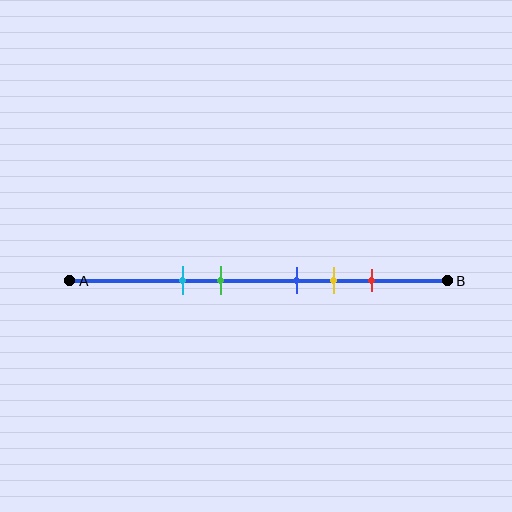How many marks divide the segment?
There are 5 marks dividing the segment.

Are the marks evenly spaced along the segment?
No, the marks are not evenly spaced.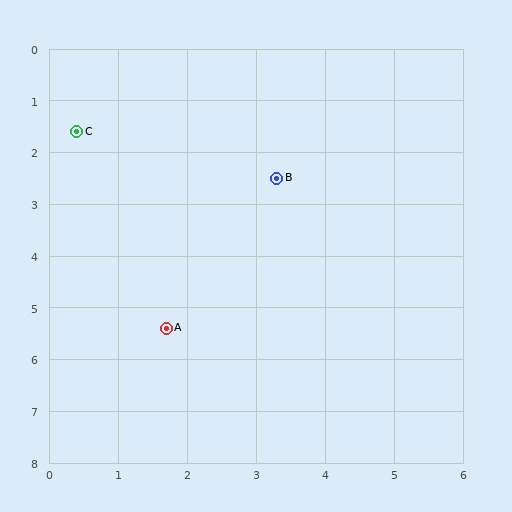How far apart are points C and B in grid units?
Points C and B are about 3.0 grid units apart.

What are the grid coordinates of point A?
Point A is at approximately (1.7, 5.4).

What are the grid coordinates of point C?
Point C is at approximately (0.4, 1.6).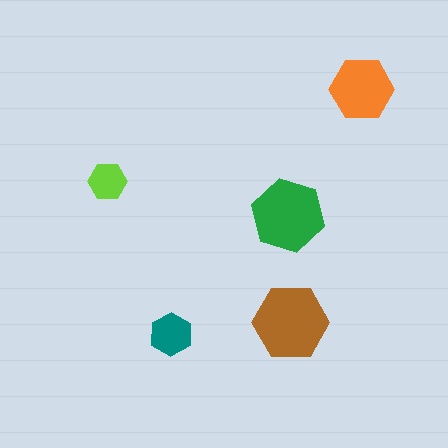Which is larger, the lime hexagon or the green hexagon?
The green one.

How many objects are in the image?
There are 5 objects in the image.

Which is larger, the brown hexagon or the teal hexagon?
The brown one.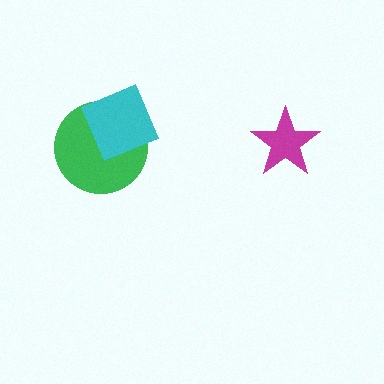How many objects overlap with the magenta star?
0 objects overlap with the magenta star.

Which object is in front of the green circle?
The cyan square is in front of the green circle.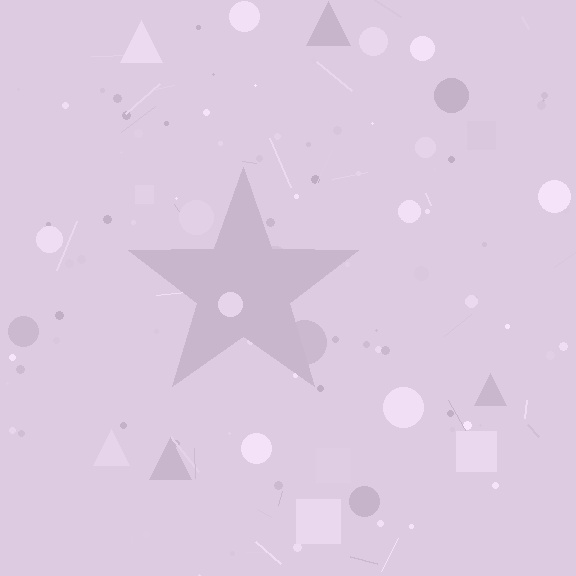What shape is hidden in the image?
A star is hidden in the image.